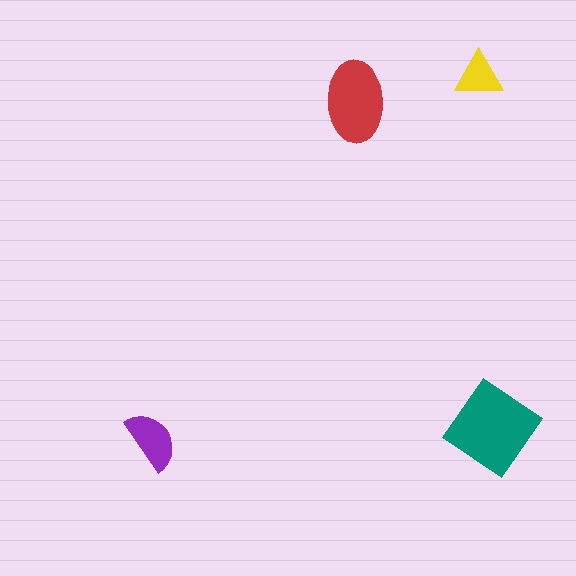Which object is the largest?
The teal diamond.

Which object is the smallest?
The yellow triangle.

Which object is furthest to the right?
The teal diamond is rightmost.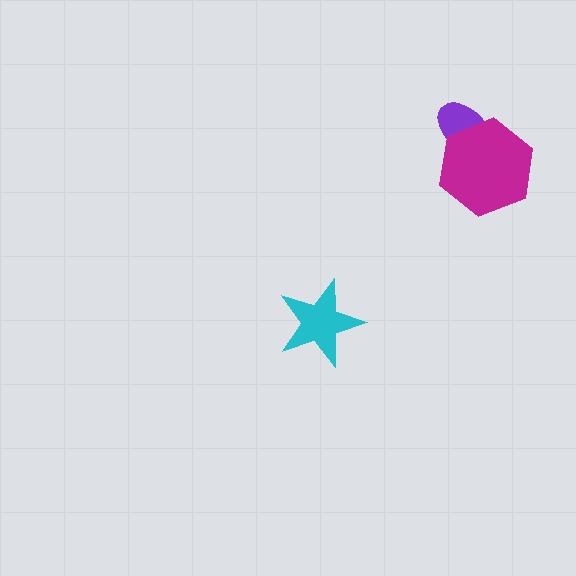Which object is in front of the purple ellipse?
The magenta hexagon is in front of the purple ellipse.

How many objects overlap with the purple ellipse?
1 object overlaps with the purple ellipse.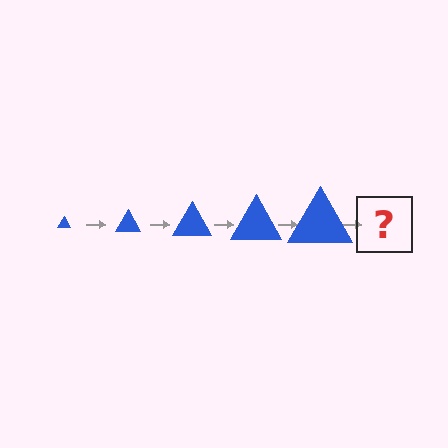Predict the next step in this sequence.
The next step is a blue triangle, larger than the previous one.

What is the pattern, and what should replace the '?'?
The pattern is that the triangle gets progressively larger each step. The '?' should be a blue triangle, larger than the previous one.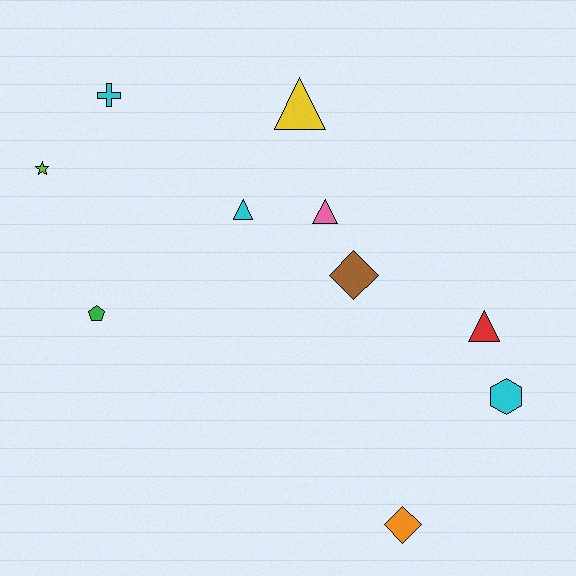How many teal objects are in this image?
There are no teal objects.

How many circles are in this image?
There are no circles.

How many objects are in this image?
There are 10 objects.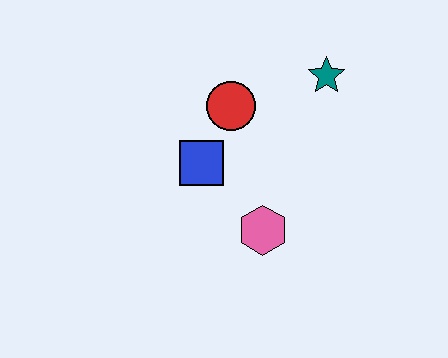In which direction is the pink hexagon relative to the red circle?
The pink hexagon is below the red circle.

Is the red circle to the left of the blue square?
No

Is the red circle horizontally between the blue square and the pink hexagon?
Yes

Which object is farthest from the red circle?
The pink hexagon is farthest from the red circle.